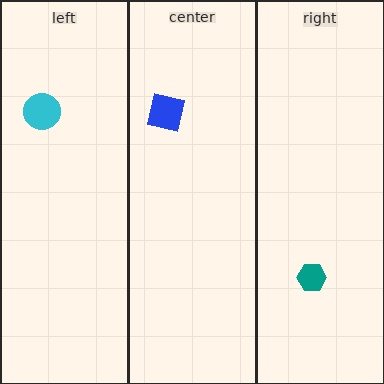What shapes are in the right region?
The teal hexagon.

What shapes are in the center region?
The blue square.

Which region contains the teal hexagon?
The right region.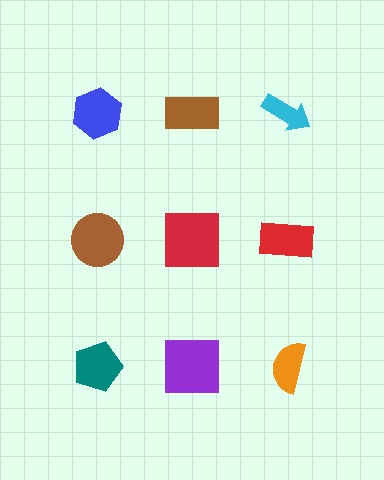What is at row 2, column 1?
A brown circle.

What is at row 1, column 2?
A brown rectangle.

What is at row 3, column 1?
A teal pentagon.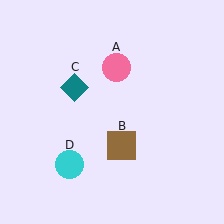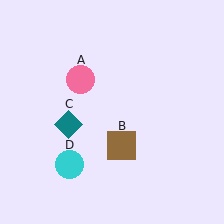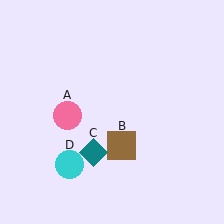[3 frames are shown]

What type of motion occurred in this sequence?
The pink circle (object A), teal diamond (object C) rotated counterclockwise around the center of the scene.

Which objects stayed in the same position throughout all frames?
Brown square (object B) and cyan circle (object D) remained stationary.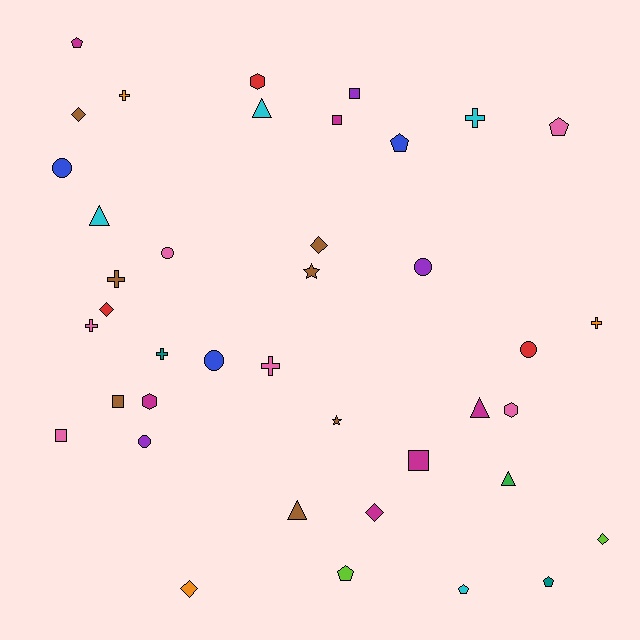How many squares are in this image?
There are 5 squares.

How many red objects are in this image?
There are 3 red objects.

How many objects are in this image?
There are 40 objects.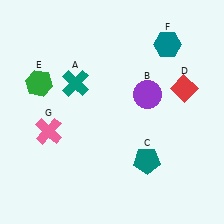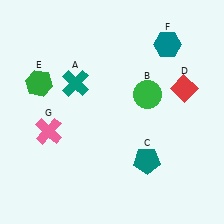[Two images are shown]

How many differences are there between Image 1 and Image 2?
There is 1 difference between the two images.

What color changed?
The circle (B) changed from purple in Image 1 to green in Image 2.